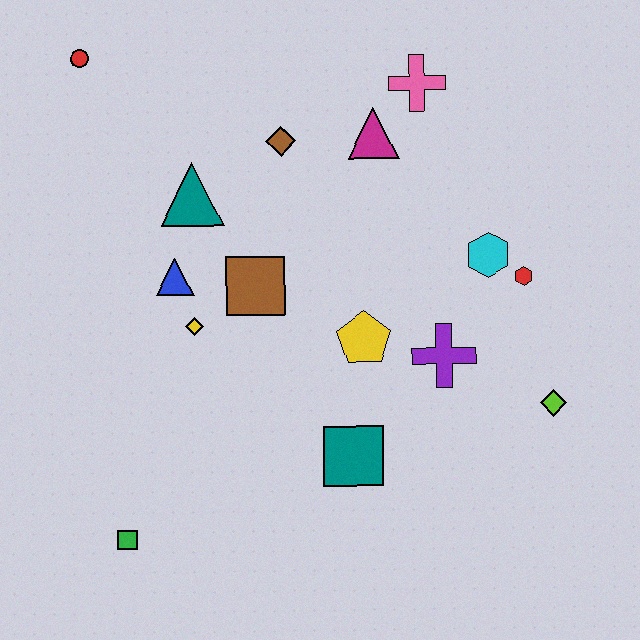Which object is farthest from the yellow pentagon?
The red circle is farthest from the yellow pentagon.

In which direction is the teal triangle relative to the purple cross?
The teal triangle is to the left of the purple cross.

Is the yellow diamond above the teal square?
Yes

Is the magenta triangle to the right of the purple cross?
No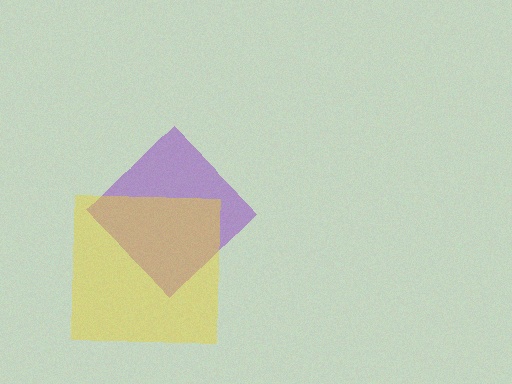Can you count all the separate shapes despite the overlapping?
Yes, there are 2 separate shapes.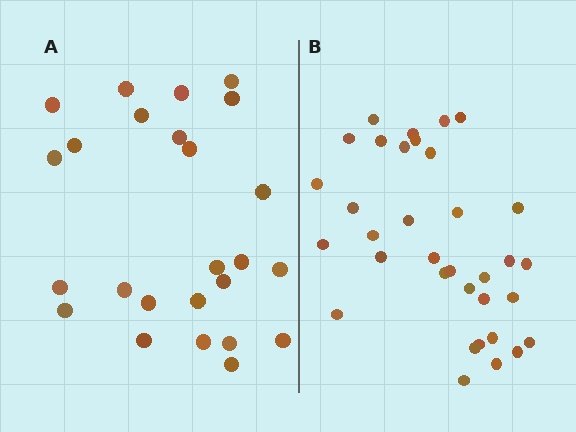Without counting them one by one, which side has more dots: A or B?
Region B (the right region) has more dots.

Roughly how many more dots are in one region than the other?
Region B has roughly 8 or so more dots than region A.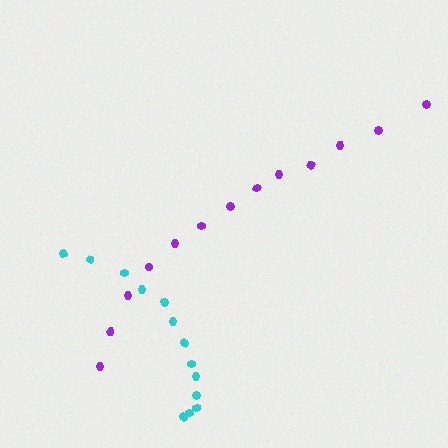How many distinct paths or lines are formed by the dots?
There are 2 distinct paths.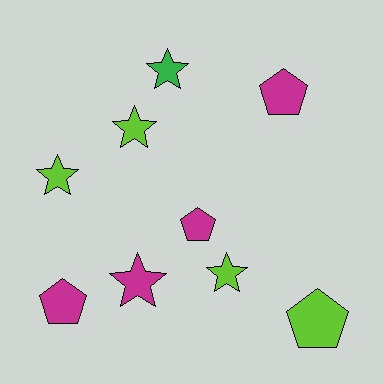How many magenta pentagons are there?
There are 3 magenta pentagons.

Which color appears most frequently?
Magenta, with 4 objects.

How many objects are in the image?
There are 9 objects.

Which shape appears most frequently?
Star, with 5 objects.